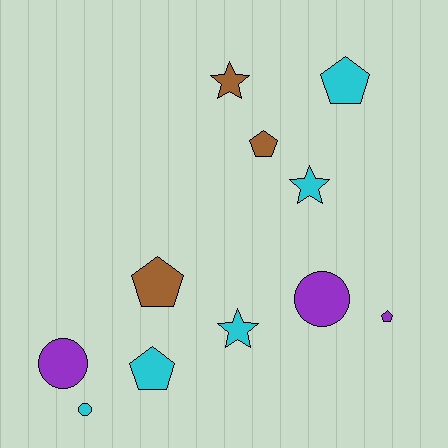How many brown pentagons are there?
There are 2 brown pentagons.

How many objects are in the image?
There are 11 objects.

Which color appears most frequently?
Cyan, with 5 objects.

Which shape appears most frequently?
Pentagon, with 5 objects.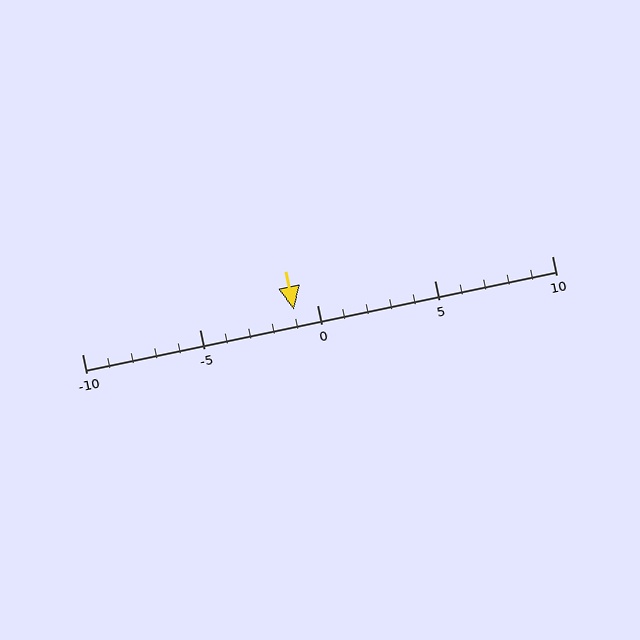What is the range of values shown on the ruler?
The ruler shows values from -10 to 10.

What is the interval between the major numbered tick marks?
The major tick marks are spaced 5 units apart.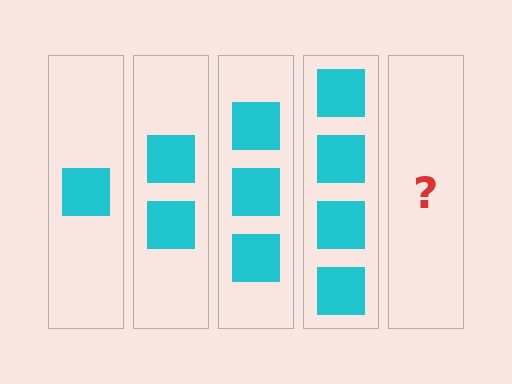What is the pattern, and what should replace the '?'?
The pattern is that each step adds one more square. The '?' should be 5 squares.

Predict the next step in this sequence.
The next step is 5 squares.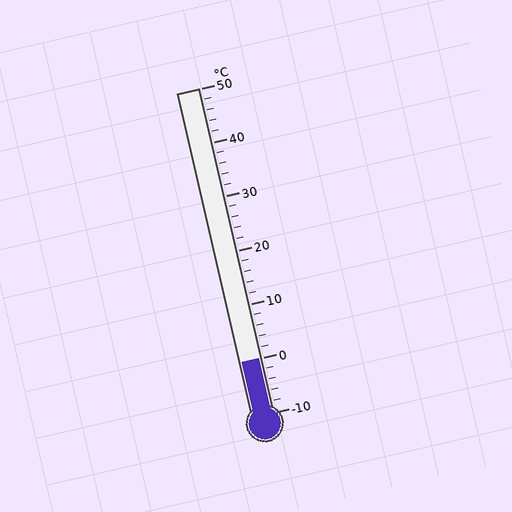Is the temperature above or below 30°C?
The temperature is below 30°C.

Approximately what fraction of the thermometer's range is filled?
The thermometer is filled to approximately 15% of its range.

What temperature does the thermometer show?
The thermometer shows approximately 0°C.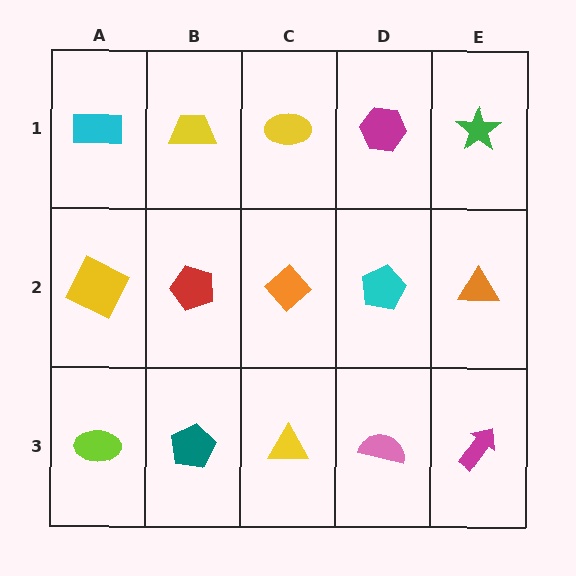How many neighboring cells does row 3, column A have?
2.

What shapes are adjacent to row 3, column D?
A cyan pentagon (row 2, column D), a yellow triangle (row 3, column C), a magenta arrow (row 3, column E).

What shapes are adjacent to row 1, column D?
A cyan pentagon (row 2, column D), a yellow ellipse (row 1, column C), a green star (row 1, column E).